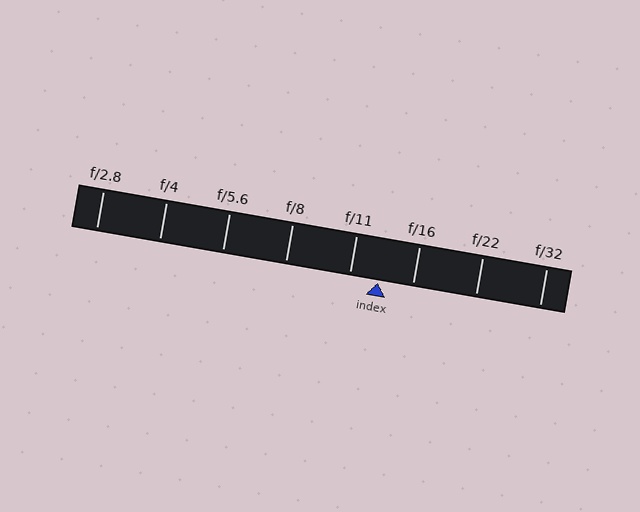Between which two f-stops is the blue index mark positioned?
The index mark is between f/11 and f/16.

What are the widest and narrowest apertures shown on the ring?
The widest aperture shown is f/2.8 and the narrowest is f/32.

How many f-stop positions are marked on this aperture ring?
There are 8 f-stop positions marked.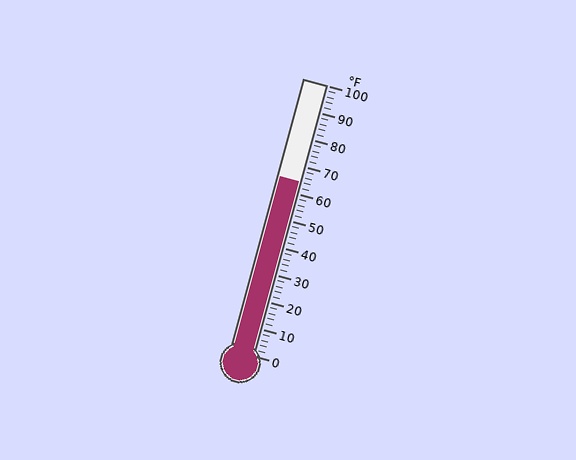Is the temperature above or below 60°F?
The temperature is above 60°F.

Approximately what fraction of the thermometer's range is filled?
The thermometer is filled to approximately 65% of its range.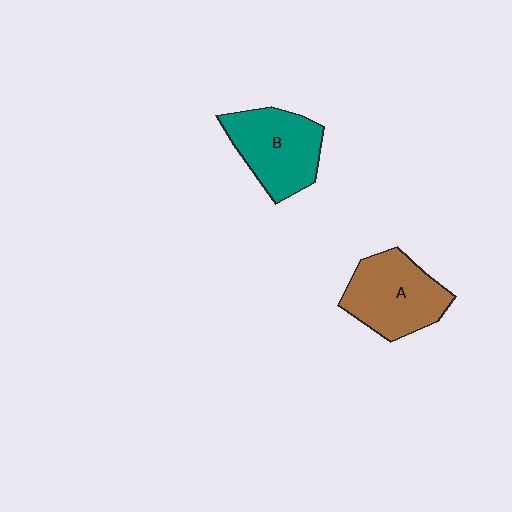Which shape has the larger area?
Shape A (brown).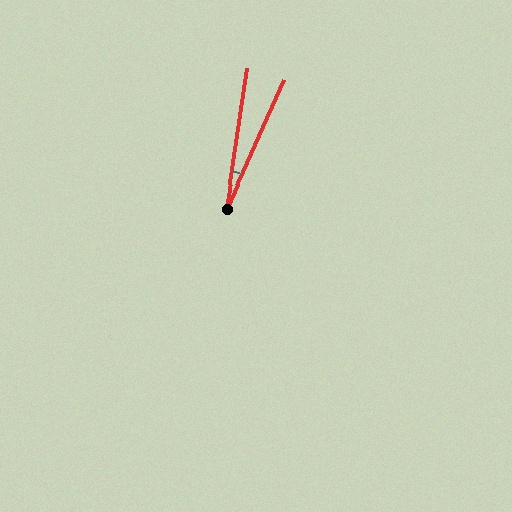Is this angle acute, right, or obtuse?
It is acute.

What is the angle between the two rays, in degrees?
Approximately 16 degrees.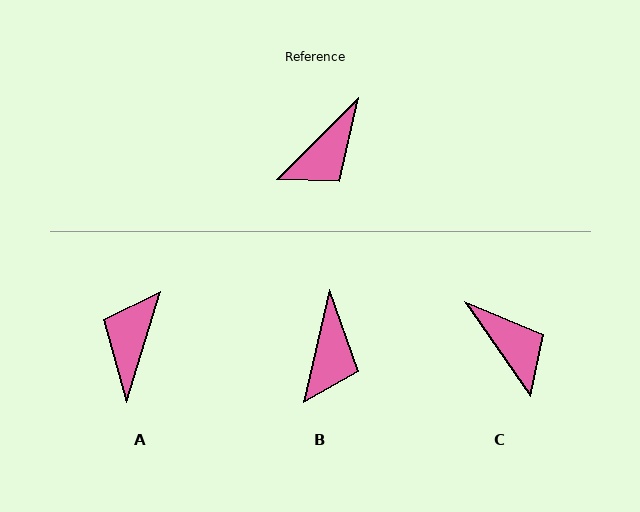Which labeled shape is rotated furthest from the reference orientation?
A, about 152 degrees away.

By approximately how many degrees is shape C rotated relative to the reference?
Approximately 80 degrees counter-clockwise.